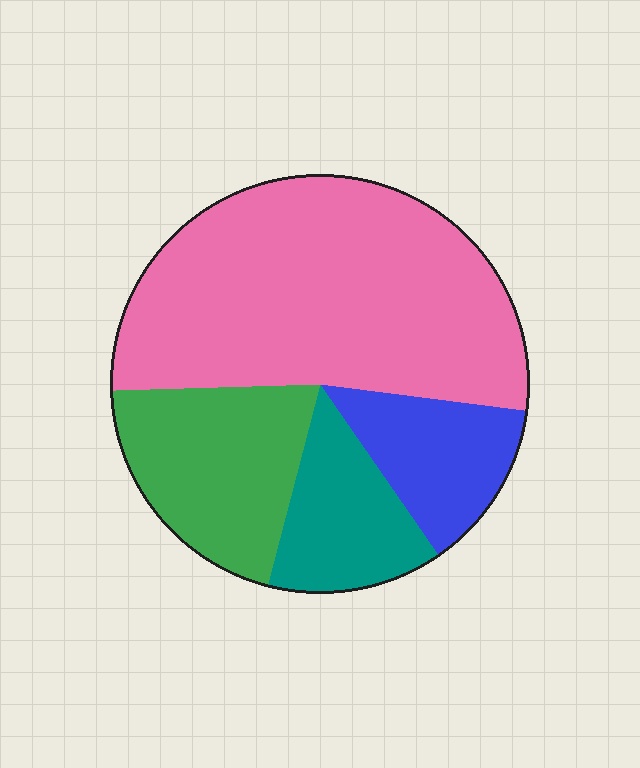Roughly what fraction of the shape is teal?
Teal covers roughly 15% of the shape.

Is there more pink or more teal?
Pink.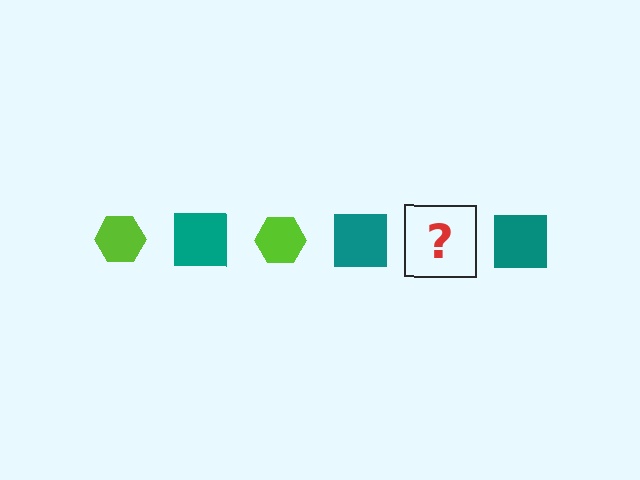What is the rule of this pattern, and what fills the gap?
The rule is that the pattern alternates between lime hexagon and teal square. The gap should be filled with a lime hexagon.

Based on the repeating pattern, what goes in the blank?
The blank should be a lime hexagon.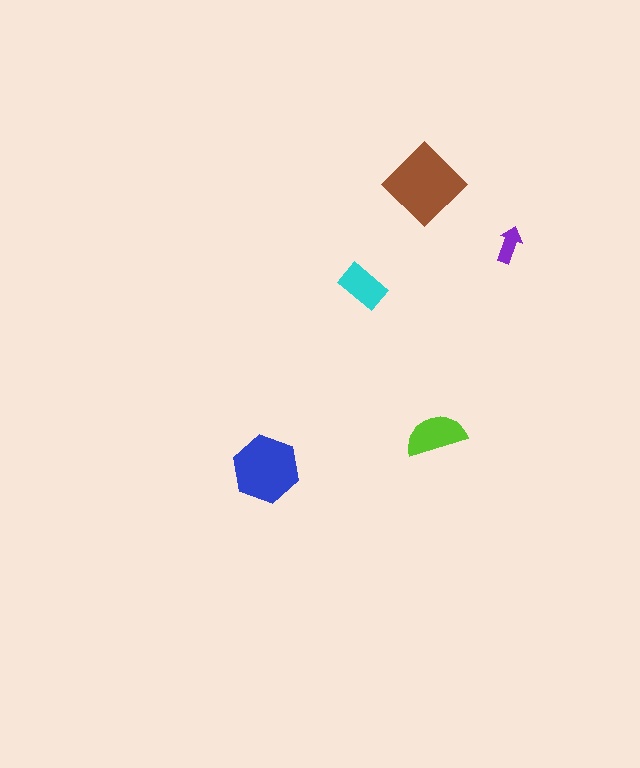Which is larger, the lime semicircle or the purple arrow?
The lime semicircle.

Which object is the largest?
The brown diamond.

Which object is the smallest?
The purple arrow.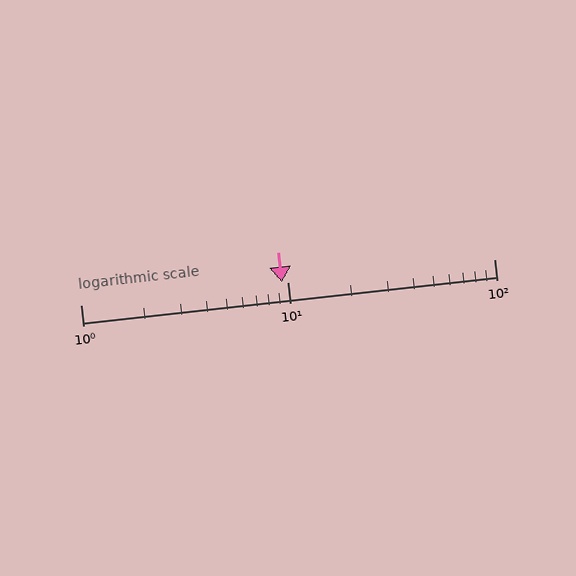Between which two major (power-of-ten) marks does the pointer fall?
The pointer is between 1 and 10.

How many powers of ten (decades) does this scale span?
The scale spans 2 decades, from 1 to 100.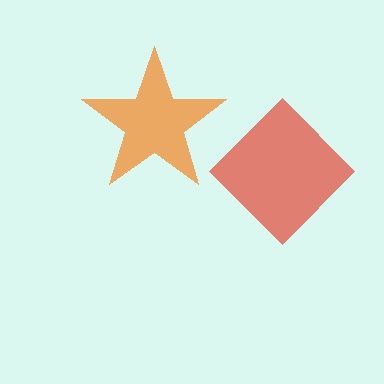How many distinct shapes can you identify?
There are 2 distinct shapes: a red diamond, an orange star.